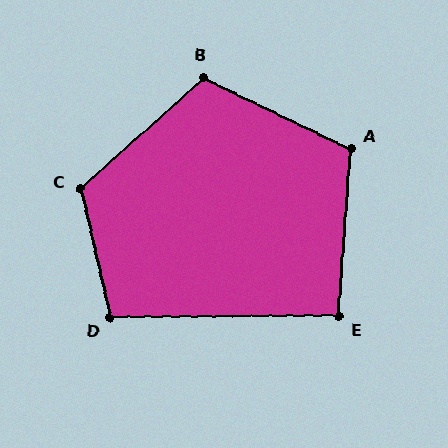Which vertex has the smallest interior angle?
E, at approximately 94 degrees.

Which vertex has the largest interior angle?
C, at approximately 119 degrees.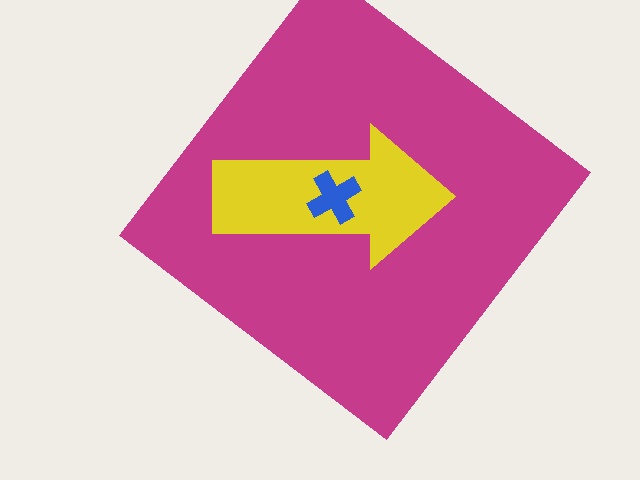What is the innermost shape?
The blue cross.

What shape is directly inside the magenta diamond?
The yellow arrow.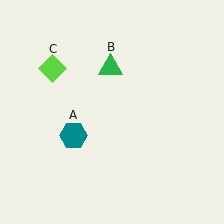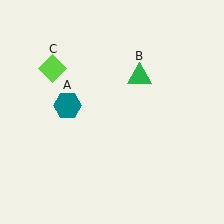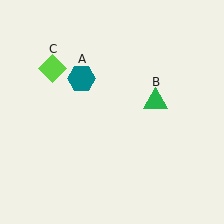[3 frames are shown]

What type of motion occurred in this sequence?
The teal hexagon (object A), green triangle (object B) rotated clockwise around the center of the scene.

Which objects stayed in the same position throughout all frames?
Lime diamond (object C) remained stationary.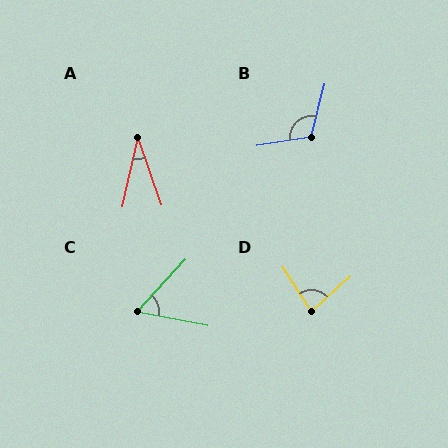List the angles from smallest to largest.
A (32°), C (58°), D (81°), B (114°).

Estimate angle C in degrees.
Approximately 58 degrees.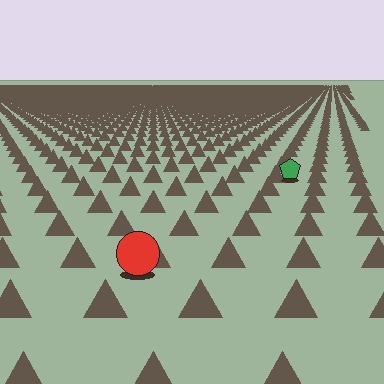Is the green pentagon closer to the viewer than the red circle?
No. The red circle is closer — you can tell from the texture gradient: the ground texture is coarser near it.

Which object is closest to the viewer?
The red circle is closest. The texture marks near it are larger and more spread out.